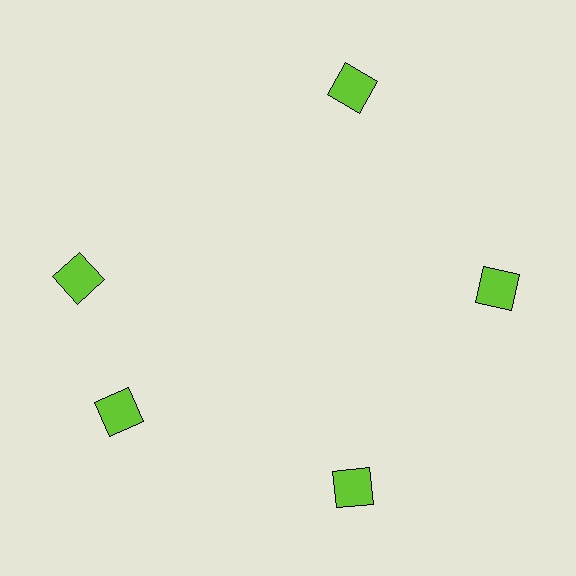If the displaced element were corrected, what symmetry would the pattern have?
It would have 5-fold rotational symmetry — the pattern would map onto itself every 72 degrees.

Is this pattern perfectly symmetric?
No. The 5 lime squares are arranged in a ring, but one element near the 10 o'clock position is rotated out of alignment along the ring, breaking the 5-fold rotational symmetry.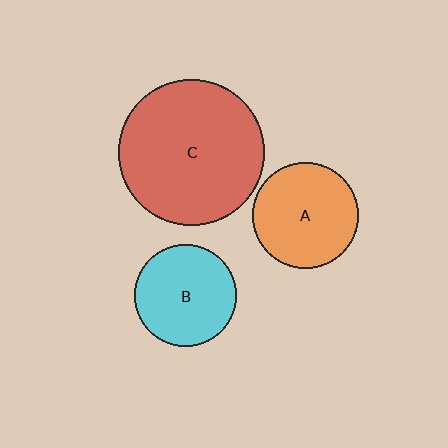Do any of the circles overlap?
No, none of the circles overlap.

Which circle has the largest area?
Circle C (red).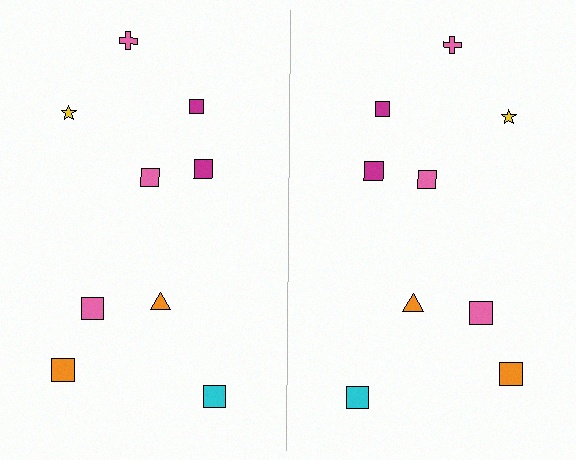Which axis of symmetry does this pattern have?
The pattern has a vertical axis of symmetry running through the center of the image.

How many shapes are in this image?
There are 18 shapes in this image.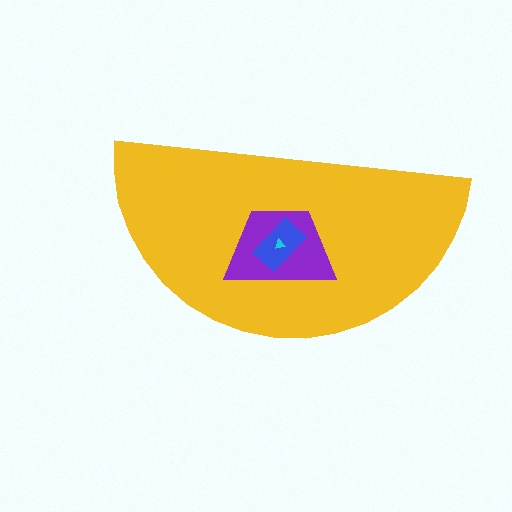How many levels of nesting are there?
4.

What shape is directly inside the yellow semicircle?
The purple trapezoid.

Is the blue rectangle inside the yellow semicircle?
Yes.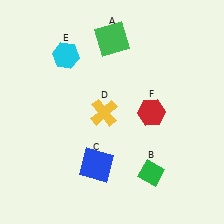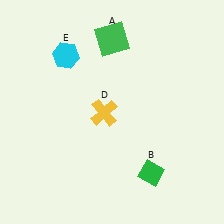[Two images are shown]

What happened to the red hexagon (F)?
The red hexagon (F) was removed in Image 2. It was in the bottom-right area of Image 1.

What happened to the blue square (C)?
The blue square (C) was removed in Image 2. It was in the bottom-left area of Image 1.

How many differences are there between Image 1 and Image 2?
There are 2 differences between the two images.